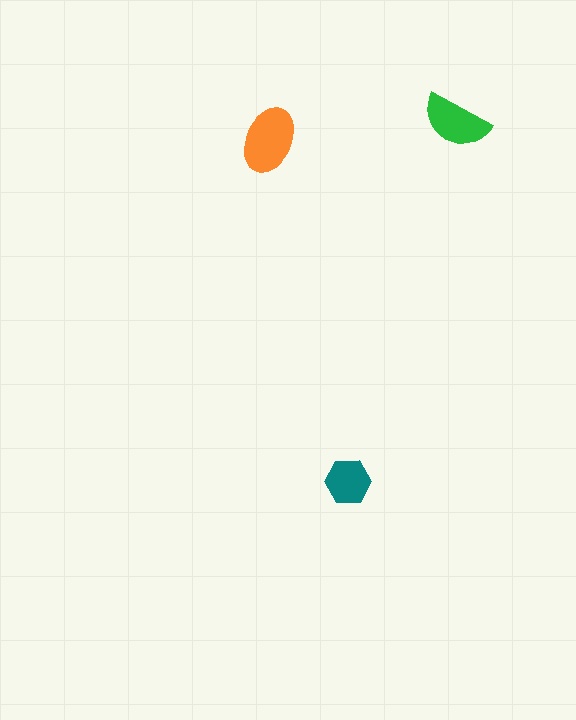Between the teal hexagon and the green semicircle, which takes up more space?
The green semicircle.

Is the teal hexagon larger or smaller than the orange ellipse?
Smaller.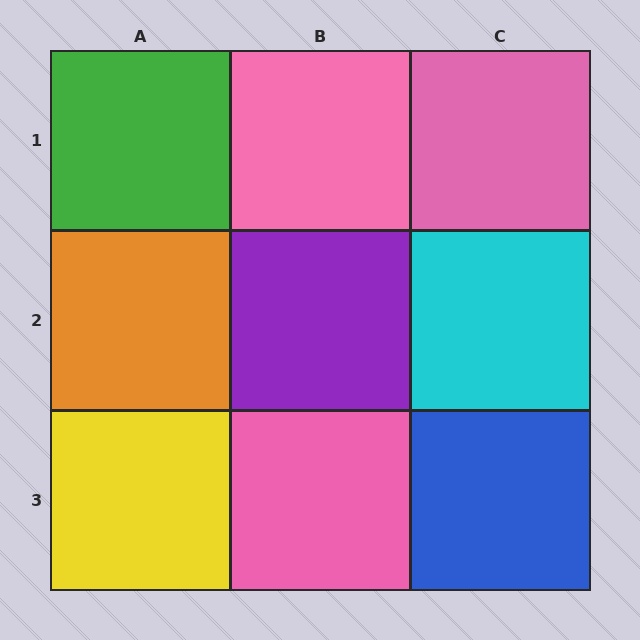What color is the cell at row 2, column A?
Orange.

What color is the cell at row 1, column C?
Pink.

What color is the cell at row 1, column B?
Pink.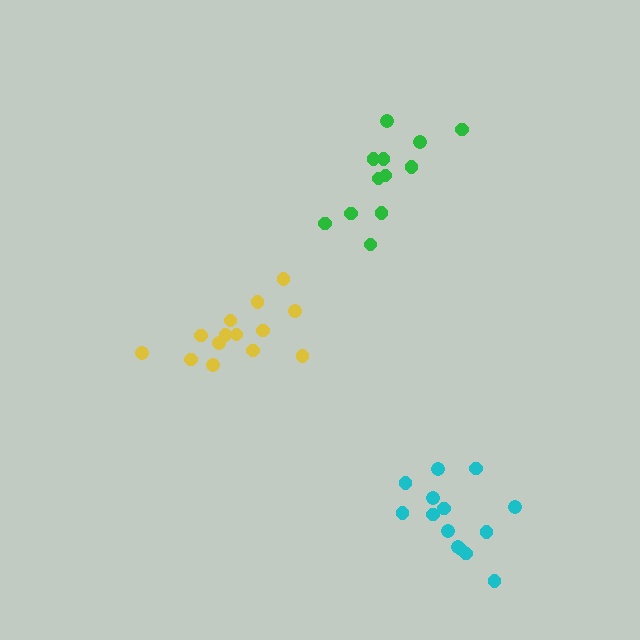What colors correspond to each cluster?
The clusters are colored: cyan, yellow, green.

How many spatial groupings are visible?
There are 3 spatial groupings.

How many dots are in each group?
Group 1: 14 dots, Group 2: 14 dots, Group 3: 12 dots (40 total).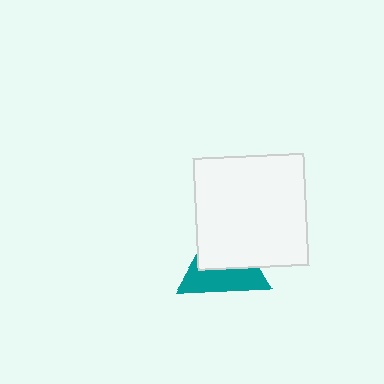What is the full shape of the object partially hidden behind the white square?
The partially hidden object is a teal triangle.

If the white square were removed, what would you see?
You would see the complete teal triangle.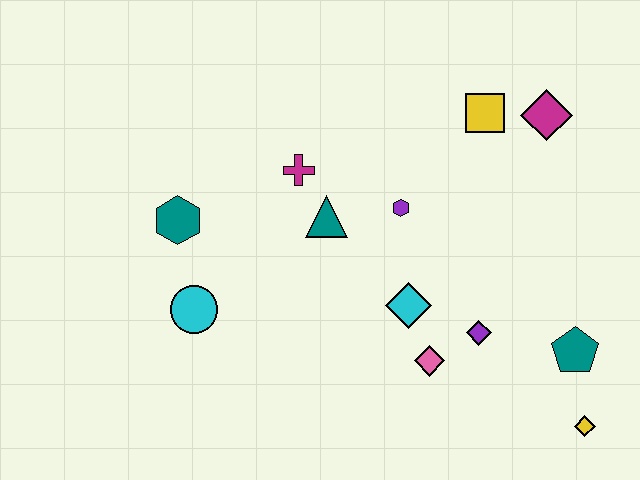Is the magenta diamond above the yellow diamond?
Yes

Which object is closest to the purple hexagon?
The teal triangle is closest to the purple hexagon.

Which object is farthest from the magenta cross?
The yellow diamond is farthest from the magenta cross.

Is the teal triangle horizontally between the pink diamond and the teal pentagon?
No